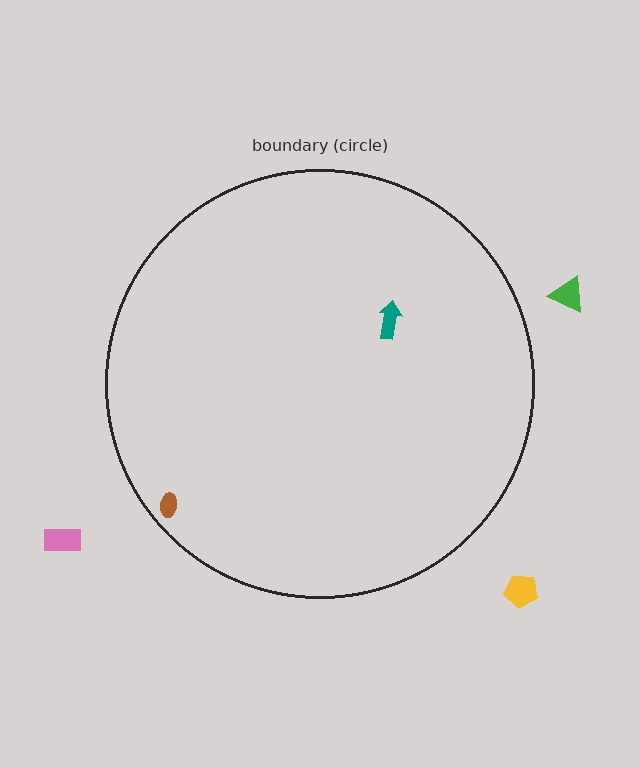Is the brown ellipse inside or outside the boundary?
Inside.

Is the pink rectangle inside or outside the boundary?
Outside.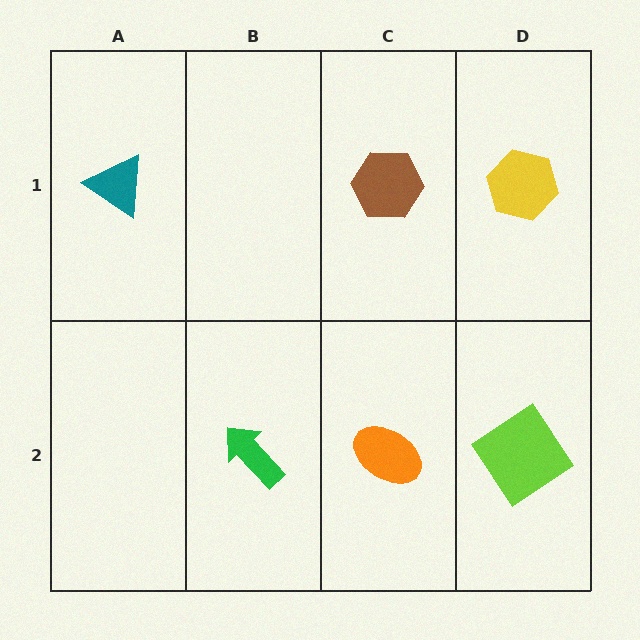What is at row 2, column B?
A green arrow.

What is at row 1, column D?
A yellow hexagon.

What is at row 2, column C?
An orange ellipse.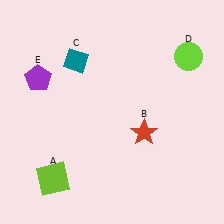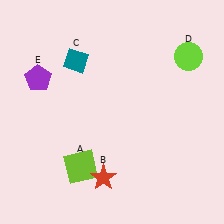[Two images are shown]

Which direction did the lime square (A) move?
The lime square (A) moved right.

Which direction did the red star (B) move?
The red star (B) moved down.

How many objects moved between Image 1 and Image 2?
2 objects moved between the two images.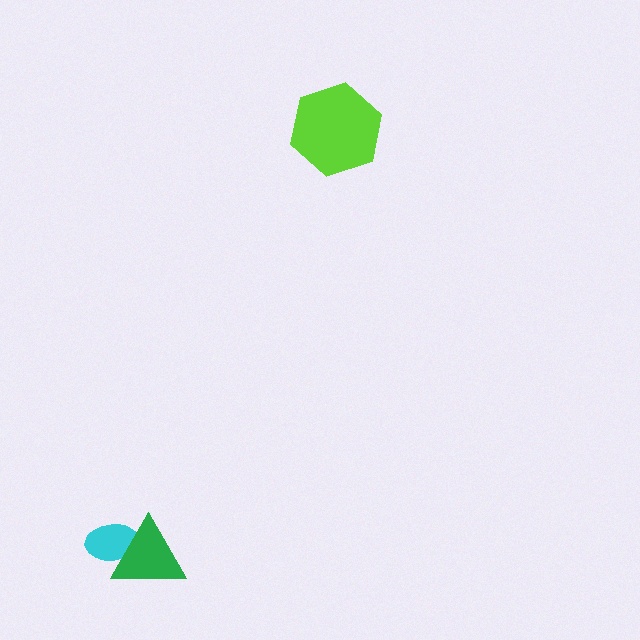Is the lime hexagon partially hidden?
No, no other shape covers it.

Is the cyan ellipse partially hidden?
Yes, it is partially covered by another shape.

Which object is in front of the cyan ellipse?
The green triangle is in front of the cyan ellipse.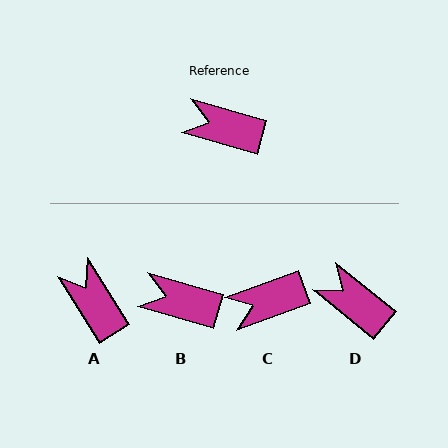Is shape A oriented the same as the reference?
No, it is off by about 43 degrees.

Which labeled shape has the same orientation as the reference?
B.